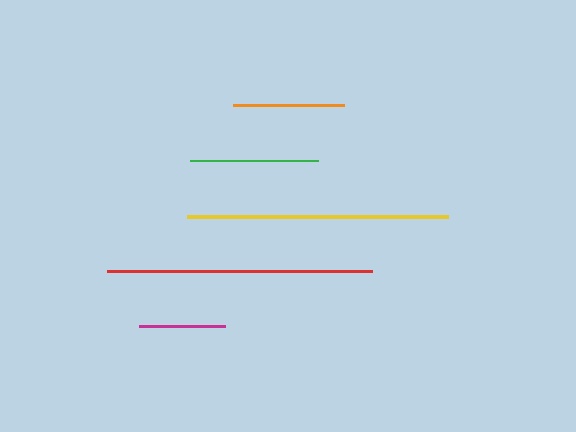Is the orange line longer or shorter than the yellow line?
The yellow line is longer than the orange line.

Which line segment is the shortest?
The magenta line is the shortest at approximately 86 pixels.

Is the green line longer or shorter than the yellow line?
The yellow line is longer than the green line.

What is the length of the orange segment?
The orange segment is approximately 110 pixels long.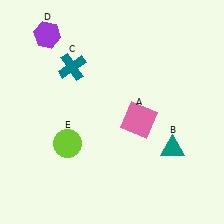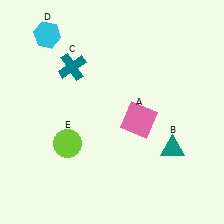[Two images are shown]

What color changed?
The hexagon (D) changed from purple in Image 1 to cyan in Image 2.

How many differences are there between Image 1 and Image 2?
There is 1 difference between the two images.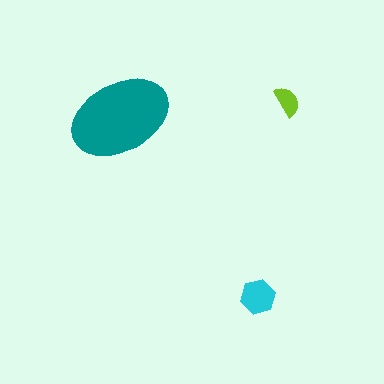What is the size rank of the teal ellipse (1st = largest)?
1st.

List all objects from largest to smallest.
The teal ellipse, the cyan hexagon, the lime semicircle.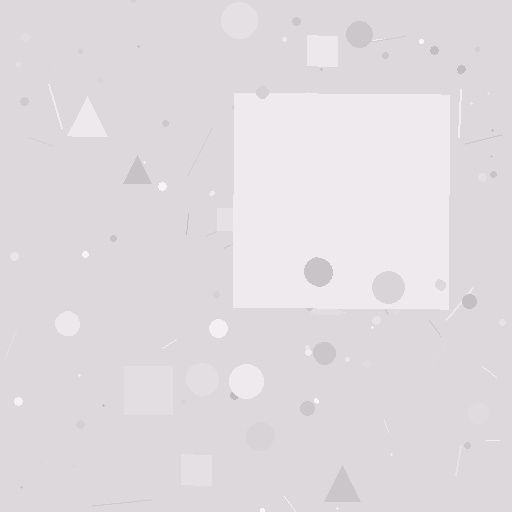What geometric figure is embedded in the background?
A square is embedded in the background.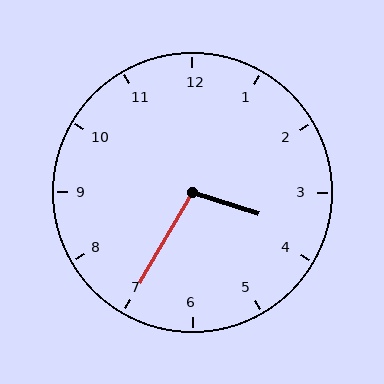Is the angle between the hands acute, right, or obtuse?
It is obtuse.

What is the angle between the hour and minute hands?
Approximately 102 degrees.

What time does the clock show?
3:35.